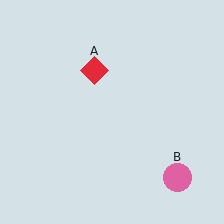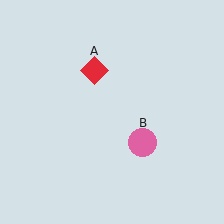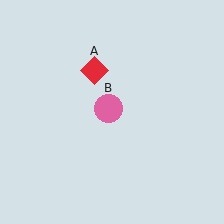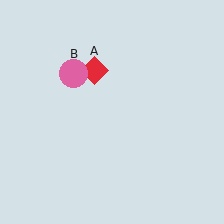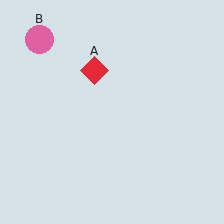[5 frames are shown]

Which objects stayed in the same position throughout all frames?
Red diamond (object A) remained stationary.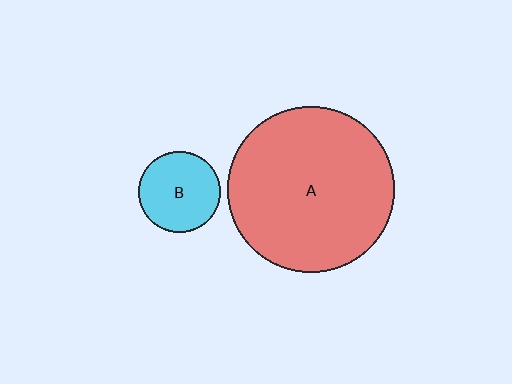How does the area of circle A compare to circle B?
Approximately 4.2 times.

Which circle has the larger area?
Circle A (red).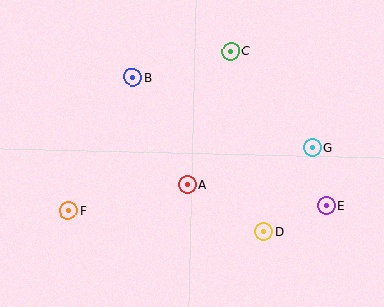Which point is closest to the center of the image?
Point A at (187, 185) is closest to the center.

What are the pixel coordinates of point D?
Point D is at (264, 231).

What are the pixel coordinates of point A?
Point A is at (187, 185).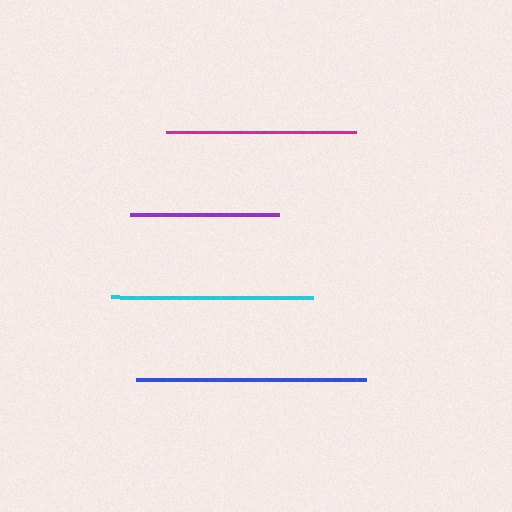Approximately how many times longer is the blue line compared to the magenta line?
The blue line is approximately 1.2 times the length of the magenta line.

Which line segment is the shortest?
The purple line is the shortest at approximately 149 pixels.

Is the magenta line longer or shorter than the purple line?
The magenta line is longer than the purple line.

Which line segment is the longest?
The blue line is the longest at approximately 230 pixels.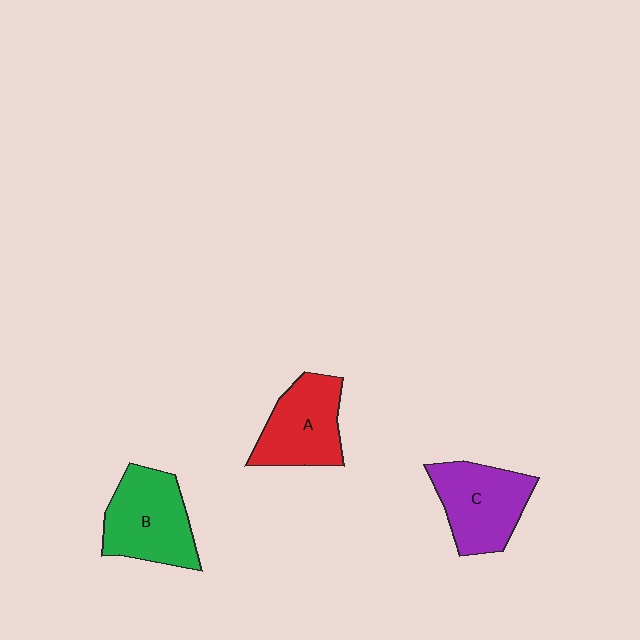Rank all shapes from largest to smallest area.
From largest to smallest: B (green), C (purple), A (red).